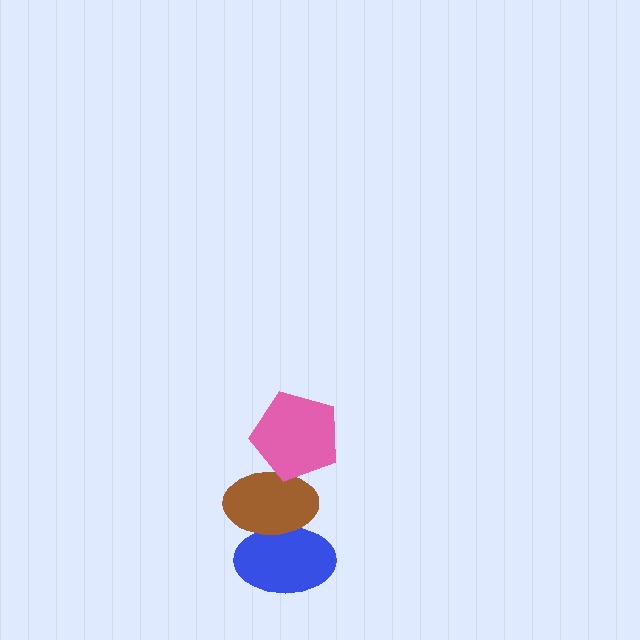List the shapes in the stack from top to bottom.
From top to bottom: the pink pentagon, the brown ellipse, the blue ellipse.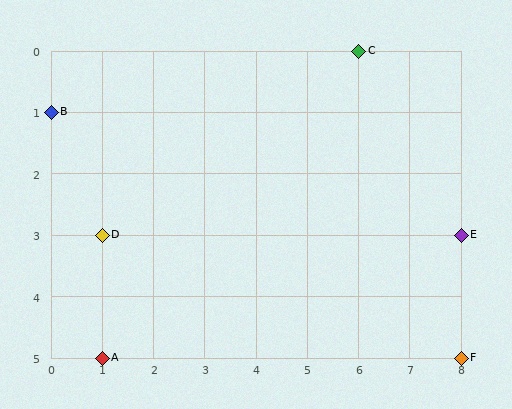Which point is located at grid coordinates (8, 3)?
Point E is at (8, 3).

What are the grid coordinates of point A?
Point A is at grid coordinates (1, 5).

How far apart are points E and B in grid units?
Points E and B are 8 columns and 2 rows apart (about 8.2 grid units diagonally).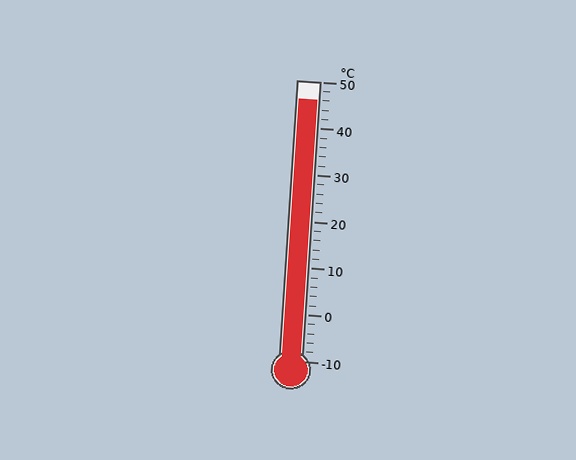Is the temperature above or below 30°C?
The temperature is above 30°C.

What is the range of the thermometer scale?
The thermometer scale ranges from -10°C to 50°C.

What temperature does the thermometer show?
The thermometer shows approximately 46°C.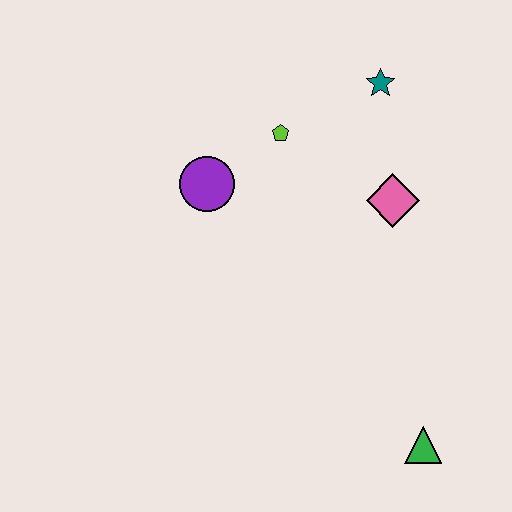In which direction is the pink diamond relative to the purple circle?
The pink diamond is to the right of the purple circle.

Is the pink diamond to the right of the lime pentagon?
Yes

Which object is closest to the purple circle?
The lime pentagon is closest to the purple circle.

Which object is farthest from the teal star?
The green triangle is farthest from the teal star.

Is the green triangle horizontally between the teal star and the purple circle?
No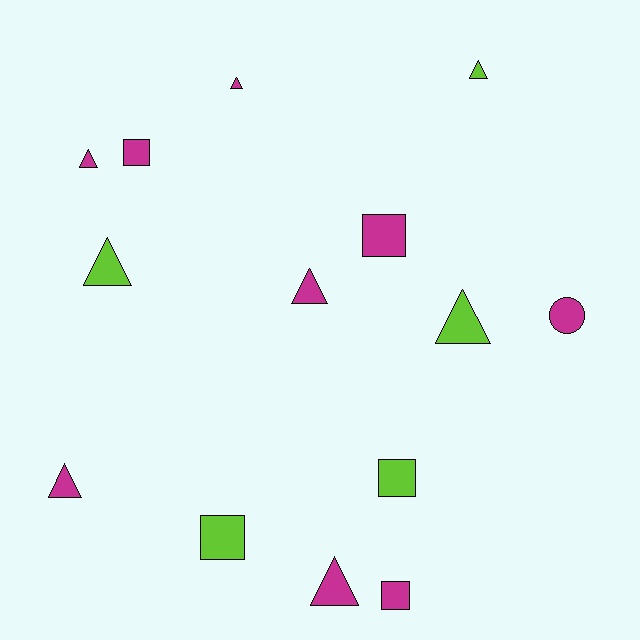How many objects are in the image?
There are 14 objects.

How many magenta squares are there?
There are 3 magenta squares.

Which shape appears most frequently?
Triangle, with 8 objects.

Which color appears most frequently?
Magenta, with 9 objects.